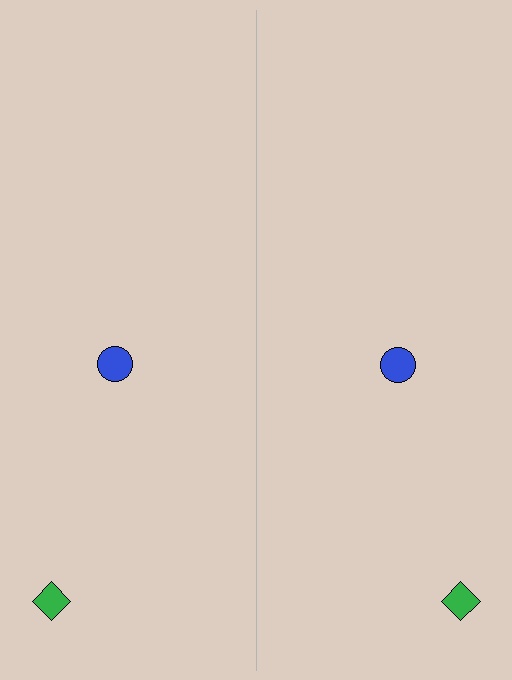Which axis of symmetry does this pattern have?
The pattern has a vertical axis of symmetry running through the center of the image.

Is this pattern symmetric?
Yes, this pattern has bilateral (reflection) symmetry.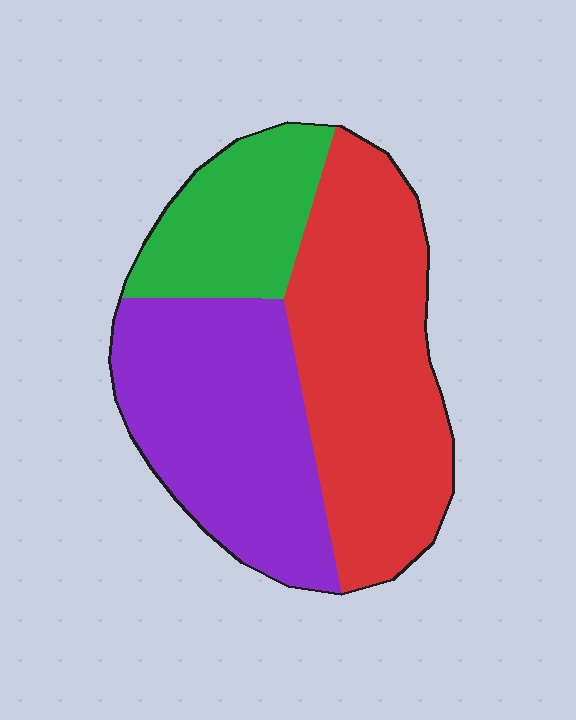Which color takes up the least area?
Green, at roughly 20%.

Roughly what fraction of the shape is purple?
Purple covers roughly 35% of the shape.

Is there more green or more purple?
Purple.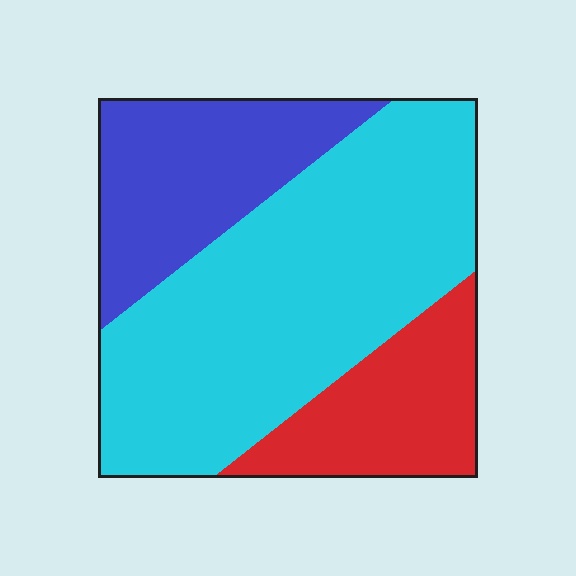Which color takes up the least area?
Red, at roughly 20%.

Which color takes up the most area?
Cyan, at roughly 55%.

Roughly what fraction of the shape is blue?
Blue takes up between a sixth and a third of the shape.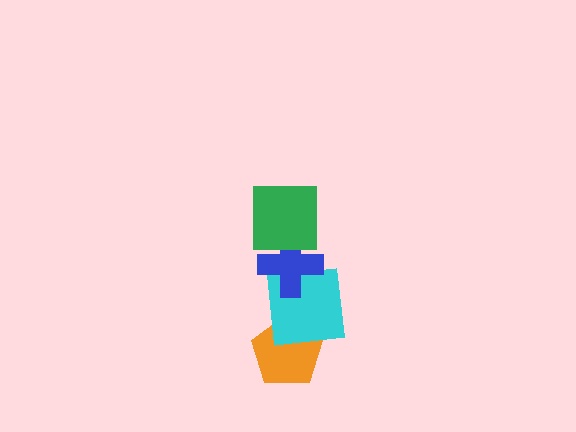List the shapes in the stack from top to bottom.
From top to bottom: the green square, the blue cross, the cyan square, the orange pentagon.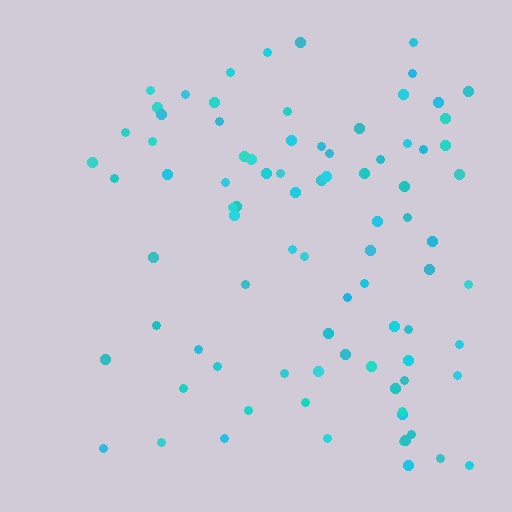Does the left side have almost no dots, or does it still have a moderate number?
Still a moderate number, just noticeably fewer than the right.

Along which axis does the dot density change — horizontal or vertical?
Horizontal.